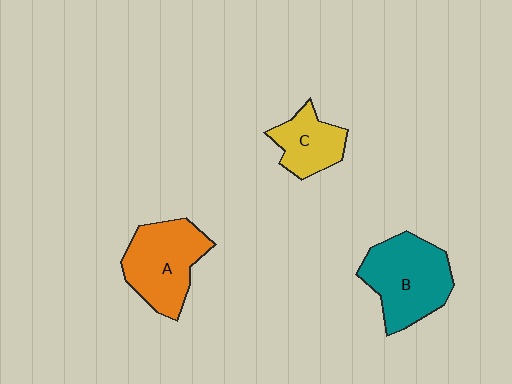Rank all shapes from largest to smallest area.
From largest to smallest: B (teal), A (orange), C (yellow).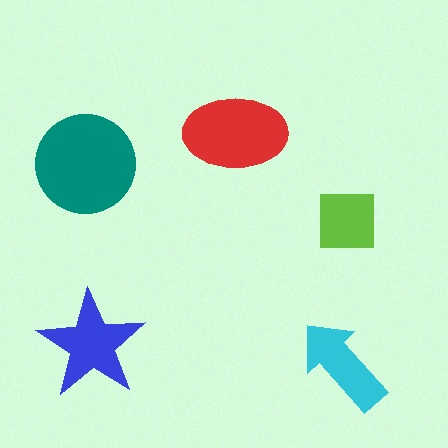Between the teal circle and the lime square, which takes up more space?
The teal circle.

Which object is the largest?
The teal circle.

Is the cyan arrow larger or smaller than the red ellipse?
Smaller.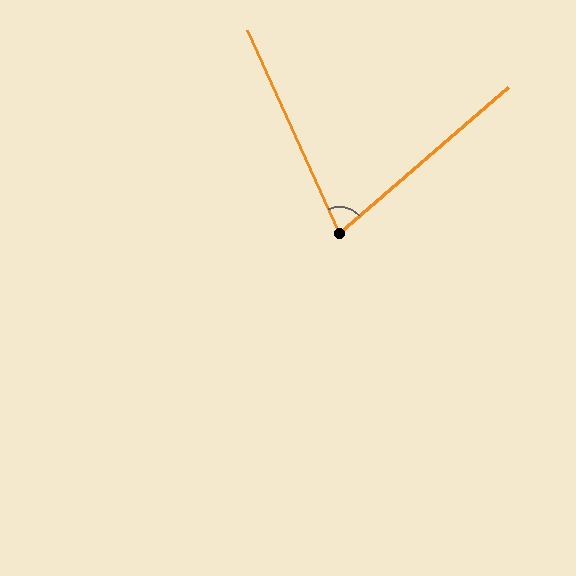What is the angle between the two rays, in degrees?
Approximately 73 degrees.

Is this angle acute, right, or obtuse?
It is acute.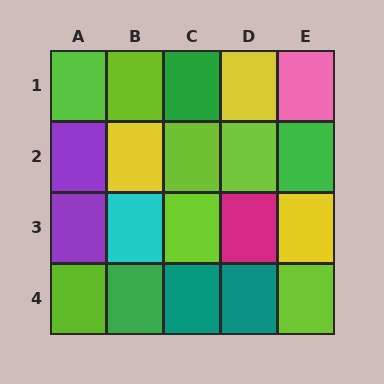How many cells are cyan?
1 cell is cyan.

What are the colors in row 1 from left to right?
Lime, lime, green, yellow, pink.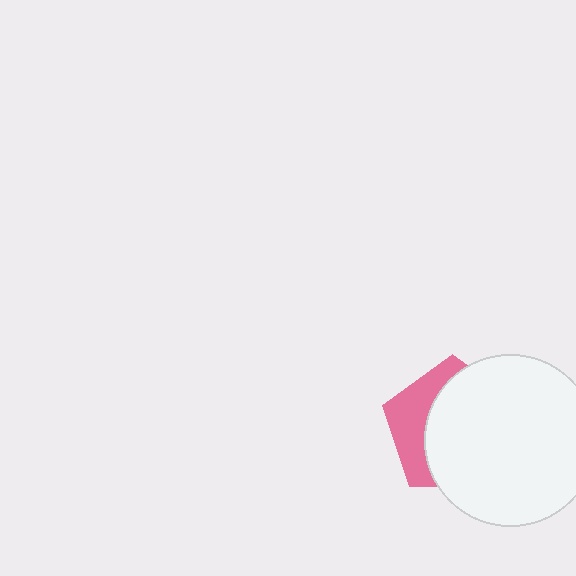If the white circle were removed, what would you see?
You would see the complete pink pentagon.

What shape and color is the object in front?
The object in front is a white circle.